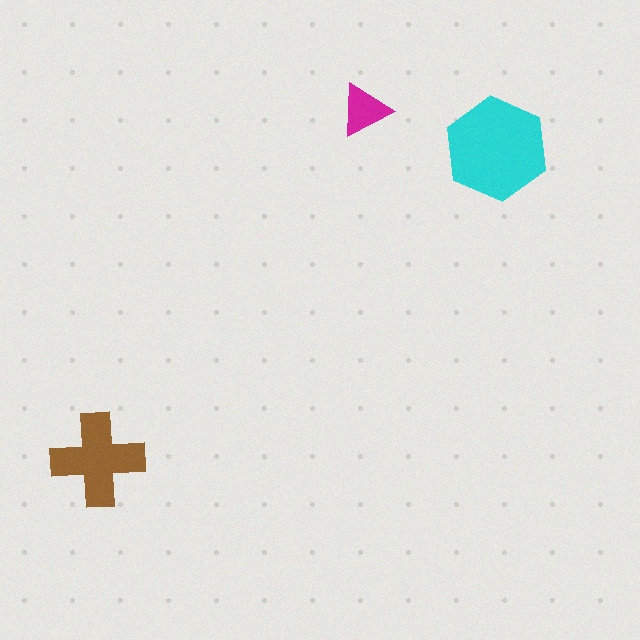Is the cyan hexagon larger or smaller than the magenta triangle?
Larger.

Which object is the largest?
The cyan hexagon.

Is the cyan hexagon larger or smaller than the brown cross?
Larger.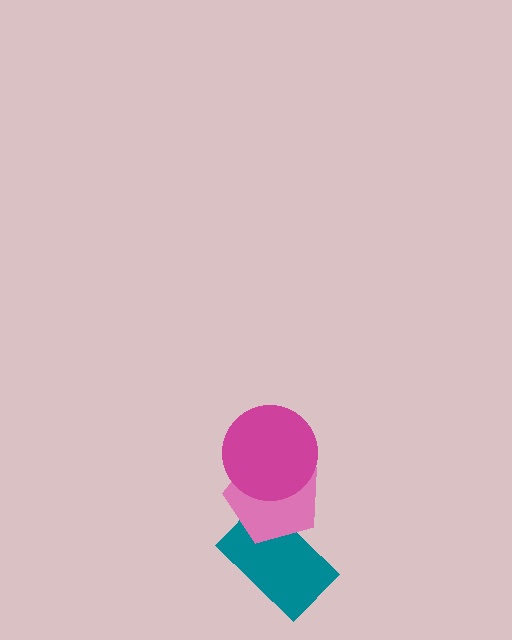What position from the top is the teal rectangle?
The teal rectangle is 3rd from the top.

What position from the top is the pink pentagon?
The pink pentagon is 2nd from the top.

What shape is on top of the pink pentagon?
The magenta circle is on top of the pink pentagon.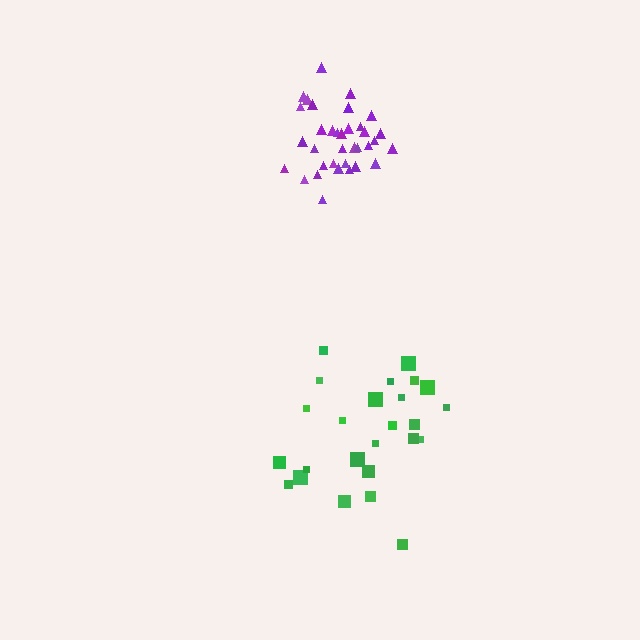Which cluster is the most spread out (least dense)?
Green.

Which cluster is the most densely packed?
Purple.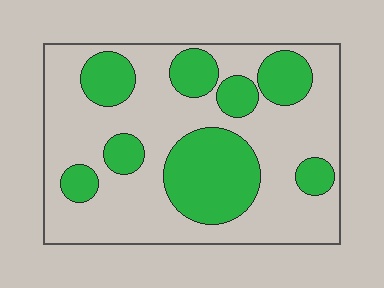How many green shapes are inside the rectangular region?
8.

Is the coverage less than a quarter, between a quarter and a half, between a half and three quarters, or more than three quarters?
Between a quarter and a half.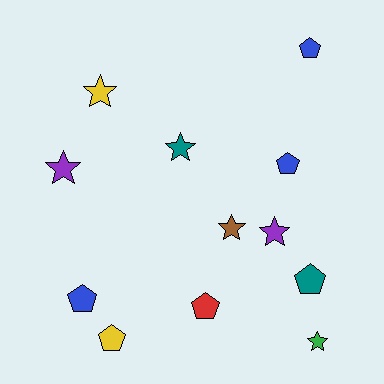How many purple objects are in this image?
There are 2 purple objects.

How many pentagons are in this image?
There are 6 pentagons.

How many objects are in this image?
There are 12 objects.